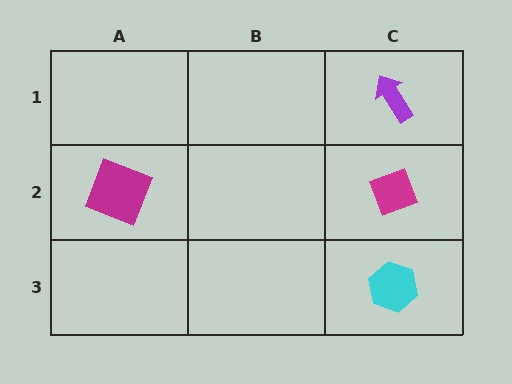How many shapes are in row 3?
1 shape.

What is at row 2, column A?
A magenta square.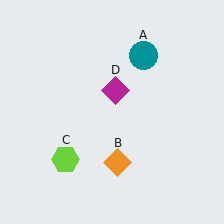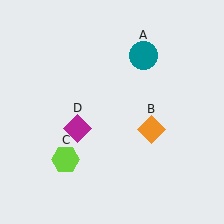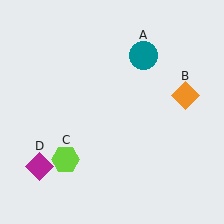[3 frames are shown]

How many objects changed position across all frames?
2 objects changed position: orange diamond (object B), magenta diamond (object D).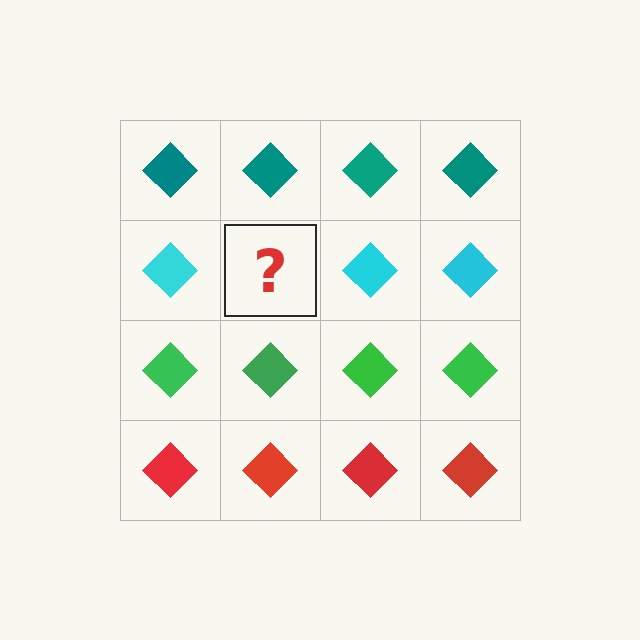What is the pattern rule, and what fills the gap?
The rule is that each row has a consistent color. The gap should be filled with a cyan diamond.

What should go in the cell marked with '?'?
The missing cell should contain a cyan diamond.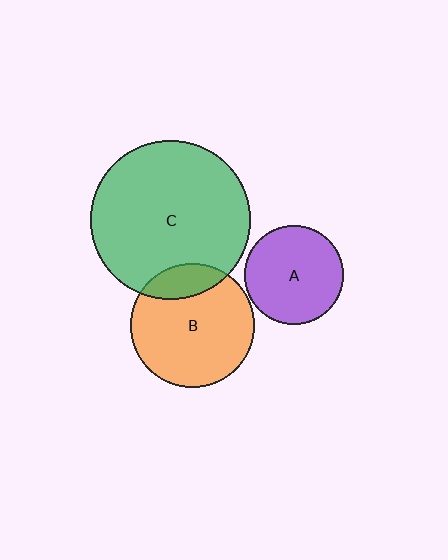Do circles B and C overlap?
Yes.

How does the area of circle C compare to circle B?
Approximately 1.6 times.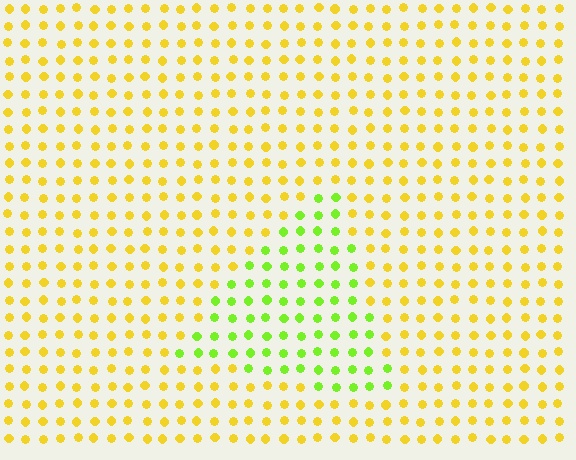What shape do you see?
I see a triangle.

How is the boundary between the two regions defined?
The boundary is defined purely by a slight shift in hue (about 45 degrees). Spacing, size, and orientation are identical on both sides.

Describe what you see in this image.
The image is filled with small yellow elements in a uniform arrangement. A triangle-shaped region is visible where the elements are tinted to a slightly different hue, forming a subtle color boundary.